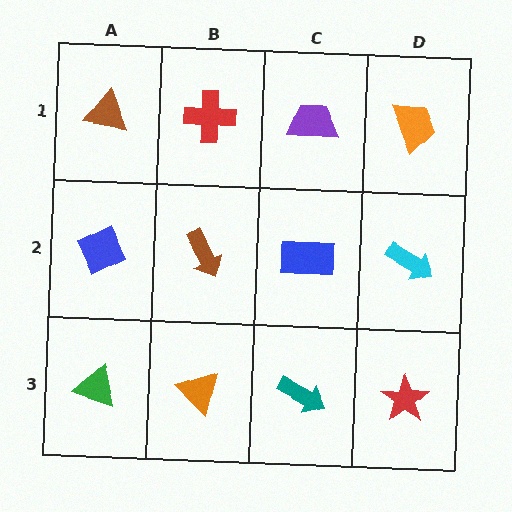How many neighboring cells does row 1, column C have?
3.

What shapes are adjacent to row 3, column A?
A blue diamond (row 2, column A), an orange triangle (row 3, column B).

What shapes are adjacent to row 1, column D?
A cyan arrow (row 2, column D), a purple trapezoid (row 1, column C).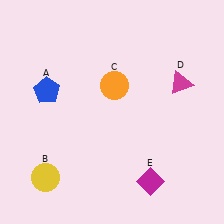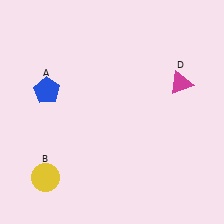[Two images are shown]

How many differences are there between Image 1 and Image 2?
There are 2 differences between the two images.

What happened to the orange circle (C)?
The orange circle (C) was removed in Image 2. It was in the top-right area of Image 1.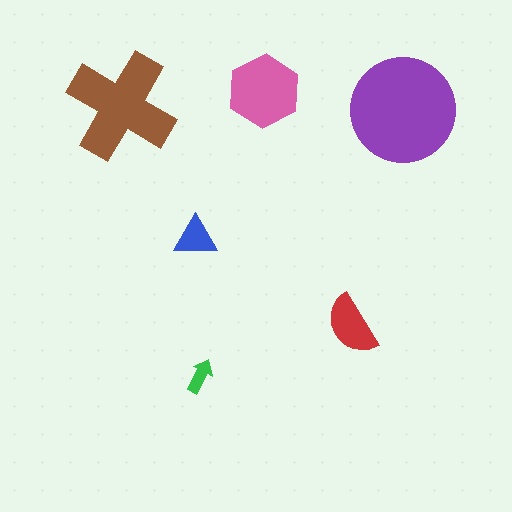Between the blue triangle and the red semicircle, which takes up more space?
The red semicircle.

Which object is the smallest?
The green arrow.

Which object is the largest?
The purple circle.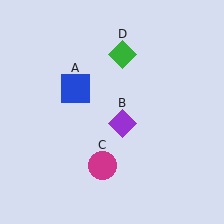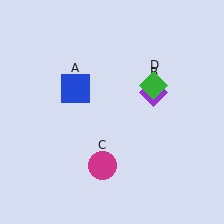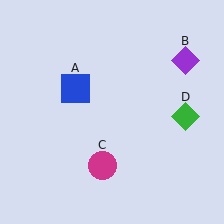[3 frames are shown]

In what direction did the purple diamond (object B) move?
The purple diamond (object B) moved up and to the right.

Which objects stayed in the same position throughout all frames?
Blue square (object A) and magenta circle (object C) remained stationary.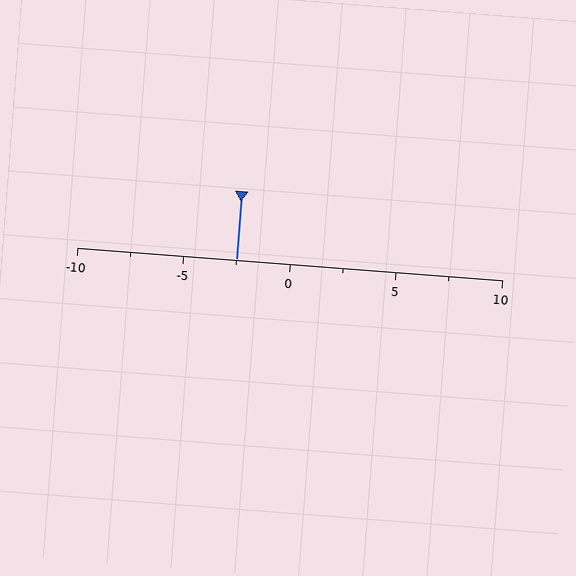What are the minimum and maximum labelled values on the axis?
The axis runs from -10 to 10.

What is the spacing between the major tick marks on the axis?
The major ticks are spaced 5 apart.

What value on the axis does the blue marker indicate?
The marker indicates approximately -2.5.